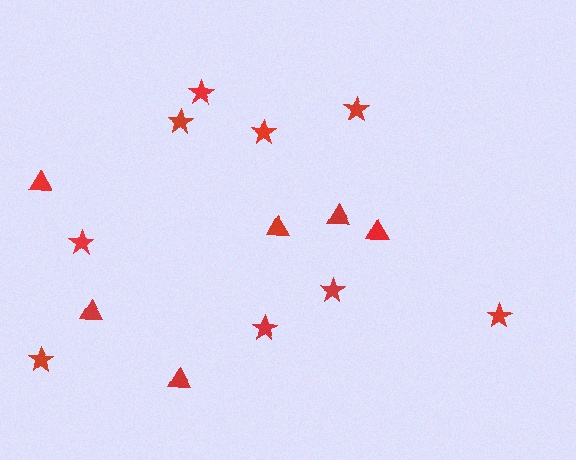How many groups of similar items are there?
There are 2 groups: one group of stars (9) and one group of triangles (6).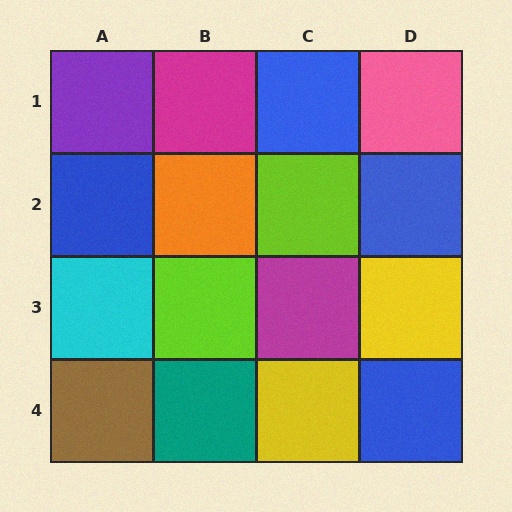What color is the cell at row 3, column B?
Lime.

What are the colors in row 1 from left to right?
Purple, magenta, blue, pink.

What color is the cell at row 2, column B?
Orange.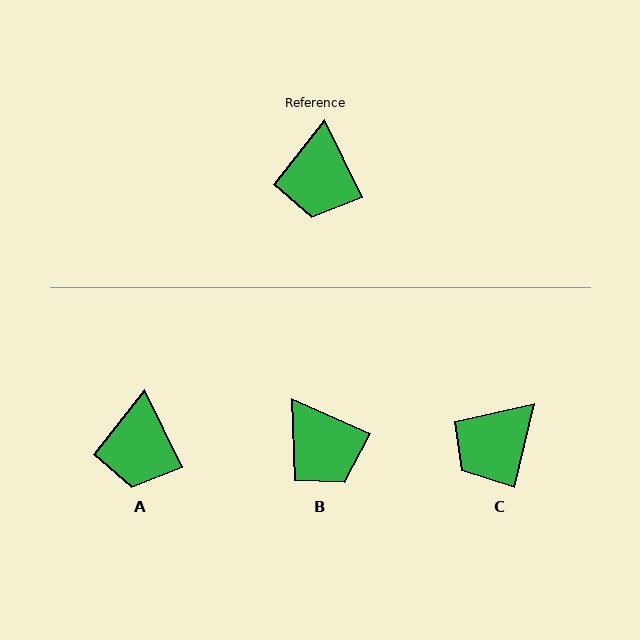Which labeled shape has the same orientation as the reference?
A.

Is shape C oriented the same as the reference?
No, it is off by about 40 degrees.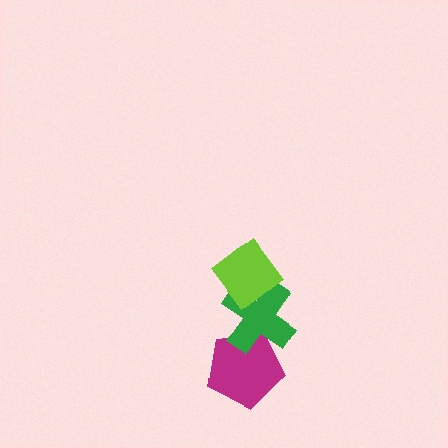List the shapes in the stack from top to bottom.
From top to bottom: the lime diamond, the green cross, the magenta pentagon.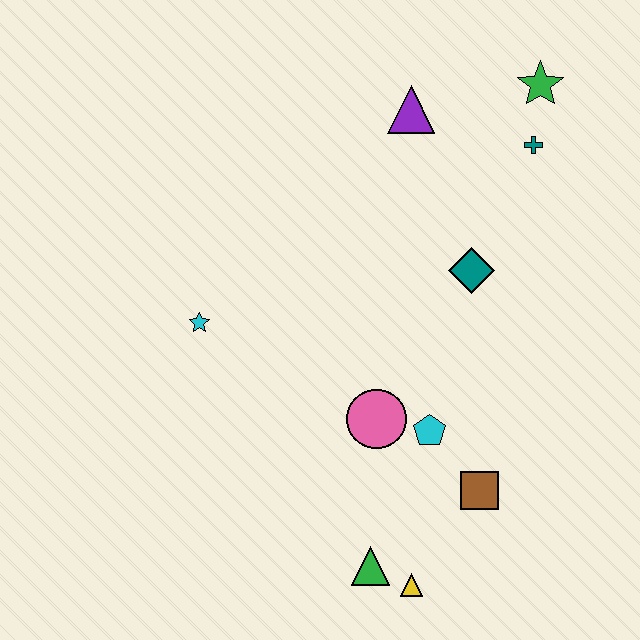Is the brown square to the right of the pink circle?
Yes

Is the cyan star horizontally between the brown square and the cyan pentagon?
No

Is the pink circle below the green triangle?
No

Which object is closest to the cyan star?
The pink circle is closest to the cyan star.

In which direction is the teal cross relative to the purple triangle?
The teal cross is to the right of the purple triangle.